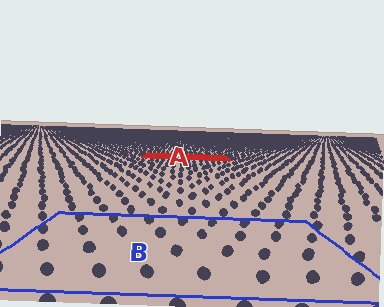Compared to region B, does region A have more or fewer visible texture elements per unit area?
Region A has more texture elements per unit area — they are packed more densely because it is farther away.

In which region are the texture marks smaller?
The texture marks are smaller in region A, because it is farther away.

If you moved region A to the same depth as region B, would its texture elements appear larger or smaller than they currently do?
They would appear larger. At a closer depth, the same texture elements are projected at a bigger on-screen size.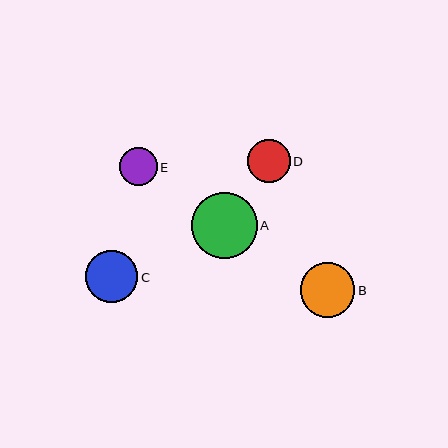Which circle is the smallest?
Circle E is the smallest with a size of approximately 38 pixels.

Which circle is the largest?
Circle A is the largest with a size of approximately 66 pixels.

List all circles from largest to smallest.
From largest to smallest: A, B, C, D, E.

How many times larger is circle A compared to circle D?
Circle A is approximately 1.5 times the size of circle D.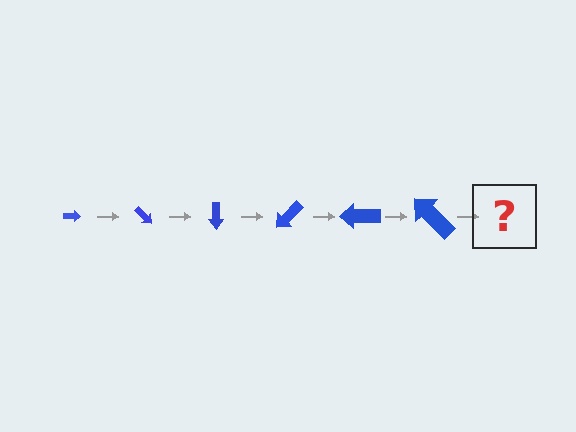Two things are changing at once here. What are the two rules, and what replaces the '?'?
The two rules are that the arrow grows larger each step and it rotates 45 degrees each step. The '?' should be an arrow, larger than the previous one and rotated 270 degrees from the start.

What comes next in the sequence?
The next element should be an arrow, larger than the previous one and rotated 270 degrees from the start.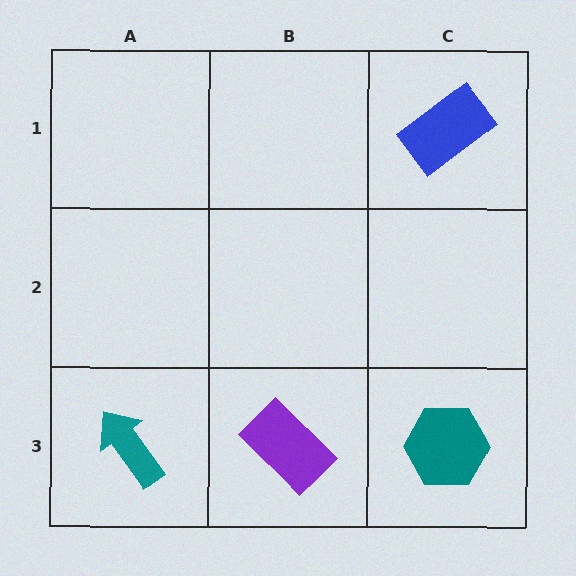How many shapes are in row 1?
1 shape.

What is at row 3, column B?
A purple rectangle.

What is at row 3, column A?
A teal arrow.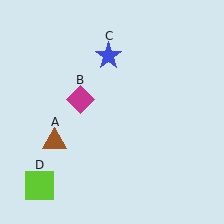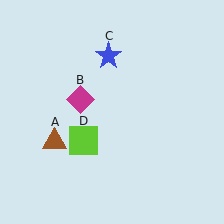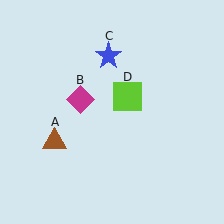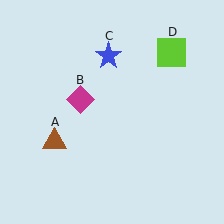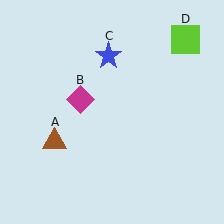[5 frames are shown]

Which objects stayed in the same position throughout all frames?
Brown triangle (object A) and magenta diamond (object B) and blue star (object C) remained stationary.